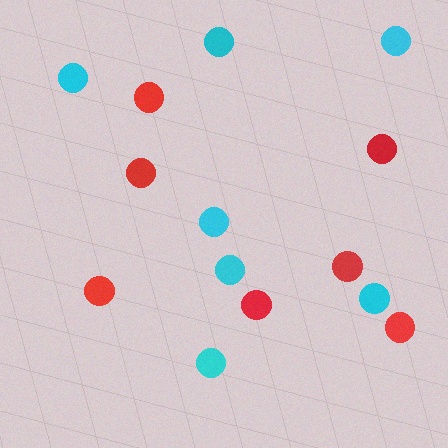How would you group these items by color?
There are 2 groups: one group of cyan circles (7) and one group of red circles (7).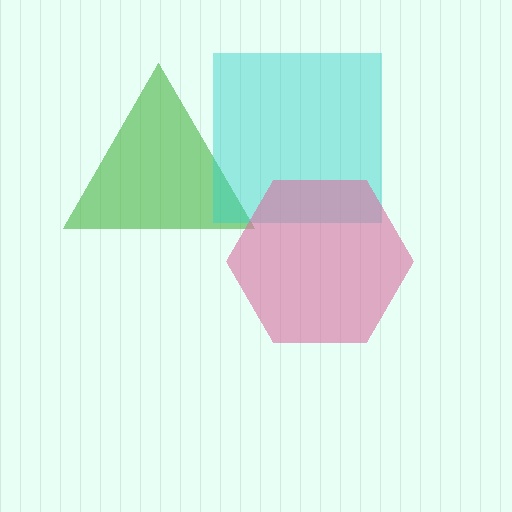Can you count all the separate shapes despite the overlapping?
Yes, there are 3 separate shapes.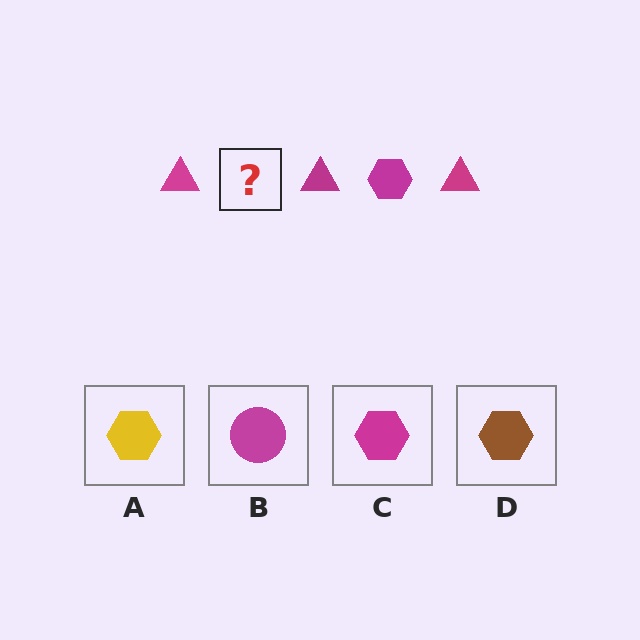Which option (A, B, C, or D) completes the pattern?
C.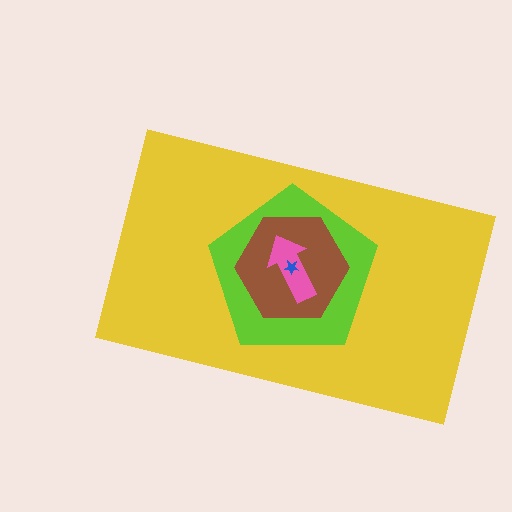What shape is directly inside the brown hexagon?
The pink arrow.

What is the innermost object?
The blue star.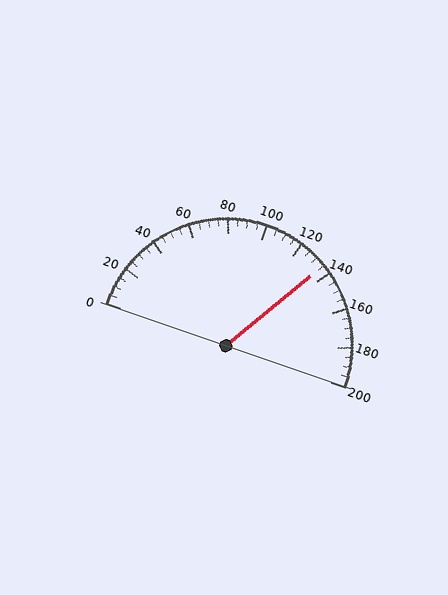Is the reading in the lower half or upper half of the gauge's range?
The reading is in the upper half of the range (0 to 200).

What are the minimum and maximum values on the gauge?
The gauge ranges from 0 to 200.